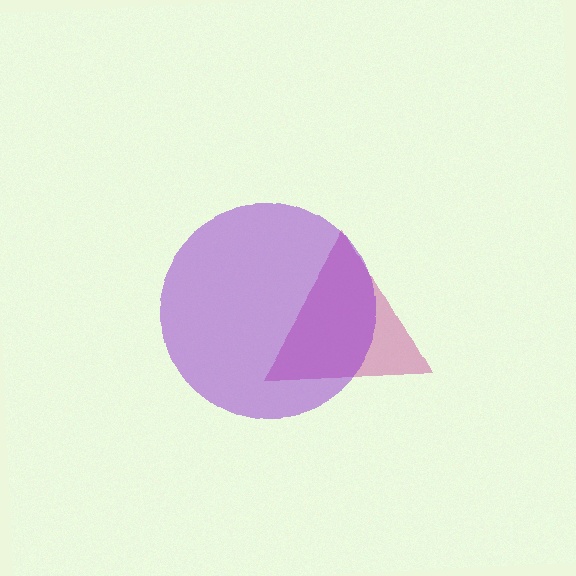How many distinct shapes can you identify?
There are 2 distinct shapes: a magenta triangle, a purple circle.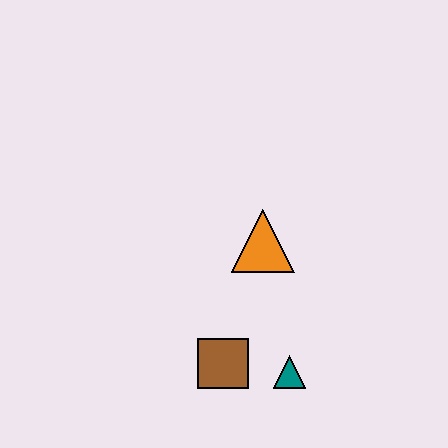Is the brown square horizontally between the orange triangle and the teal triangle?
No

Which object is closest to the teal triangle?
The brown square is closest to the teal triangle.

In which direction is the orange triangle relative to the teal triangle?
The orange triangle is above the teal triangle.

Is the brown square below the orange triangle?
Yes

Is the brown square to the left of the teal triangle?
Yes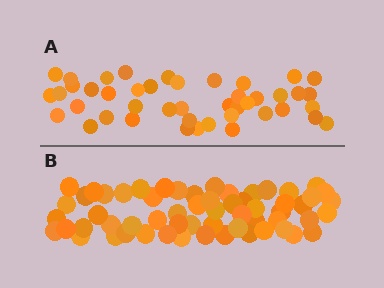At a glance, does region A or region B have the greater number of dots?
Region B (the bottom region) has more dots.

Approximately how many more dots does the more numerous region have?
Region B has approximately 15 more dots than region A.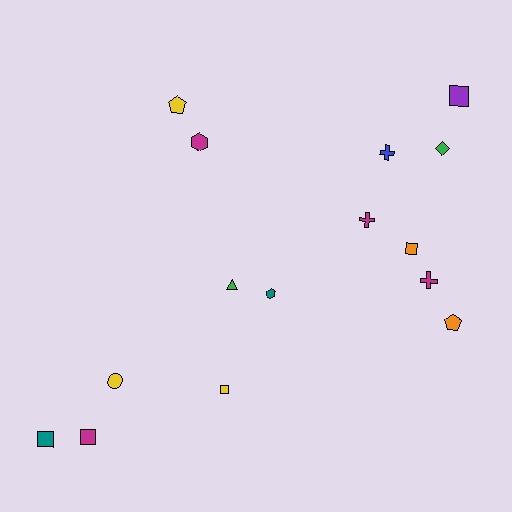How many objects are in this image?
There are 15 objects.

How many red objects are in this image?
There are no red objects.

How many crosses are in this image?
There are 3 crosses.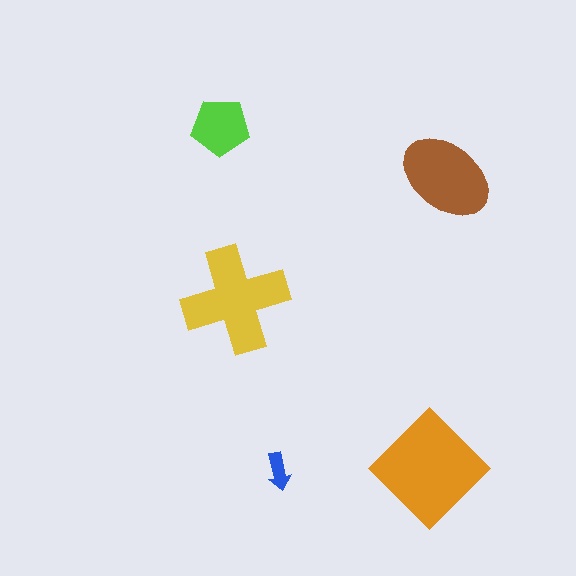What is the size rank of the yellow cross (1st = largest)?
2nd.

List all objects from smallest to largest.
The blue arrow, the lime pentagon, the brown ellipse, the yellow cross, the orange diamond.